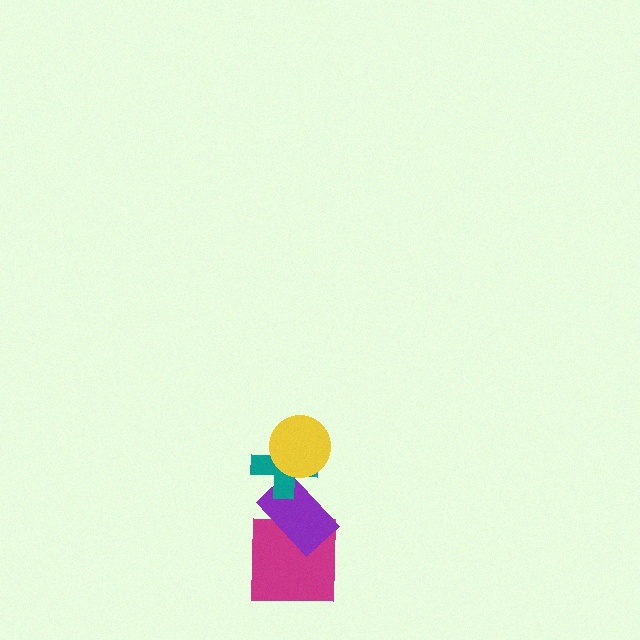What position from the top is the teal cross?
The teal cross is 2nd from the top.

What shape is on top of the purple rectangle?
The teal cross is on top of the purple rectangle.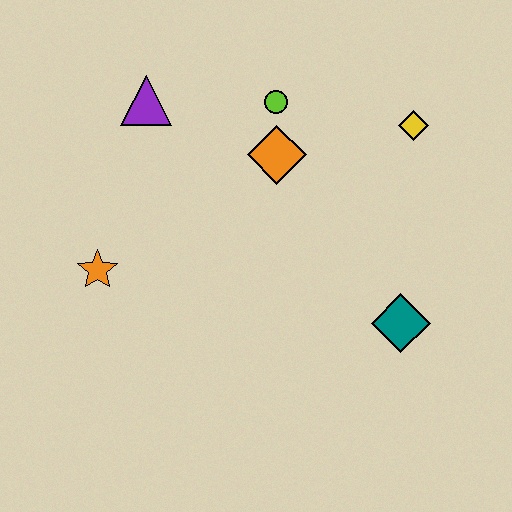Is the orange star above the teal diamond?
Yes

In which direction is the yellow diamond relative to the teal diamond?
The yellow diamond is above the teal diamond.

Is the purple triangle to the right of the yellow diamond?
No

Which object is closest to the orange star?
The purple triangle is closest to the orange star.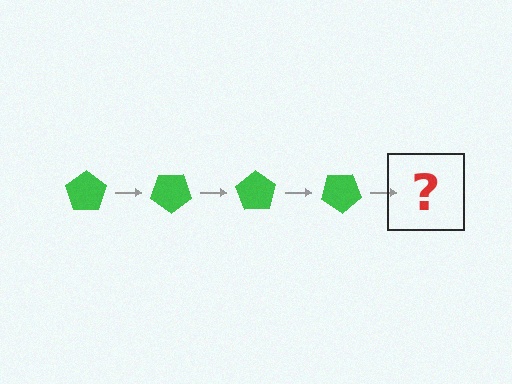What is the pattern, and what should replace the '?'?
The pattern is that the pentagon rotates 35 degrees each step. The '?' should be a green pentagon rotated 140 degrees.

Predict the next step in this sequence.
The next step is a green pentagon rotated 140 degrees.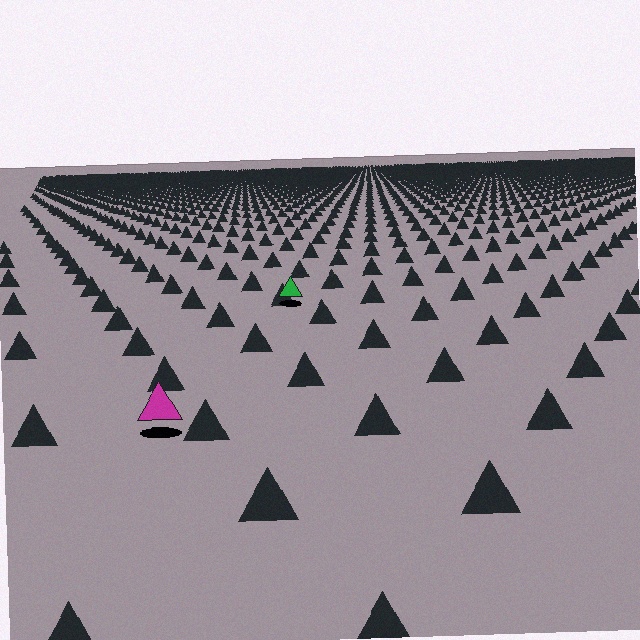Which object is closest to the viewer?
The magenta triangle is closest. The texture marks near it are larger and more spread out.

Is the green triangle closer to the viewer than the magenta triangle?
No. The magenta triangle is closer — you can tell from the texture gradient: the ground texture is coarser near it.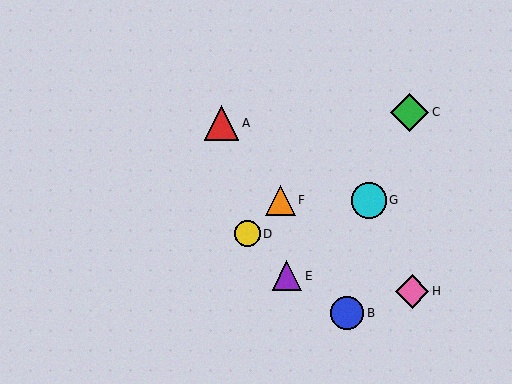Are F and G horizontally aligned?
Yes, both are at y≈200.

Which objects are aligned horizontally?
Objects F, G are aligned horizontally.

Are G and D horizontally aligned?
No, G is at y≈200 and D is at y≈234.